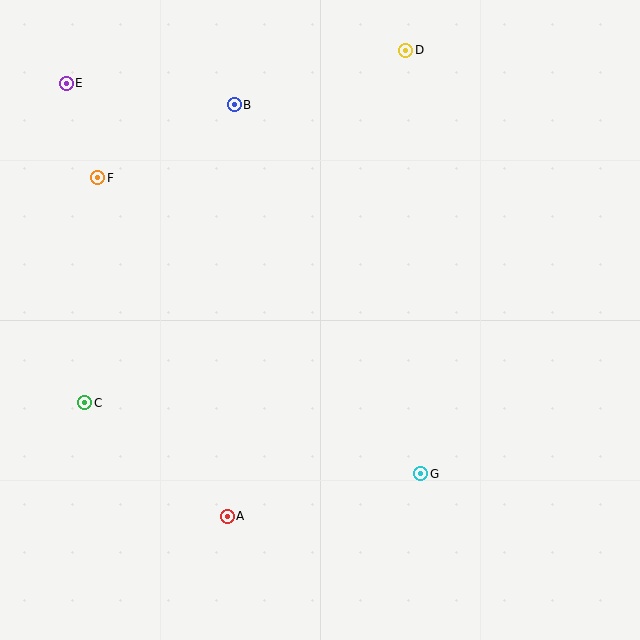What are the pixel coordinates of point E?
Point E is at (66, 83).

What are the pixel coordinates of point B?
Point B is at (234, 105).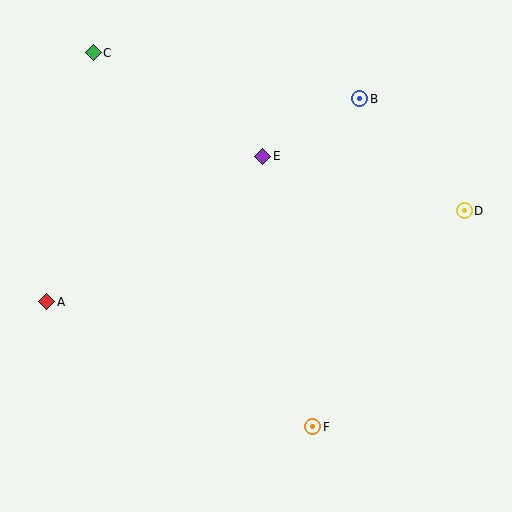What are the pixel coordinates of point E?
Point E is at (263, 156).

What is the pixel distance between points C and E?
The distance between C and E is 199 pixels.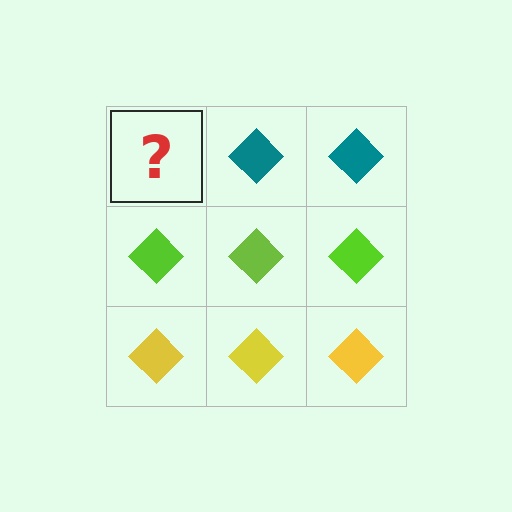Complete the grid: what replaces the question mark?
The question mark should be replaced with a teal diamond.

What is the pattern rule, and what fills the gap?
The rule is that each row has a consistent color. The gap should be filled with a teal diamond.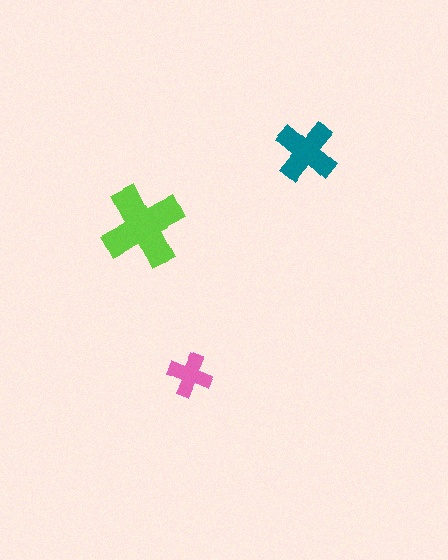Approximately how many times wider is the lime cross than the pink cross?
About 2 times wider.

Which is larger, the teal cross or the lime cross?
The lime one.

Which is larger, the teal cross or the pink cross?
The teal one.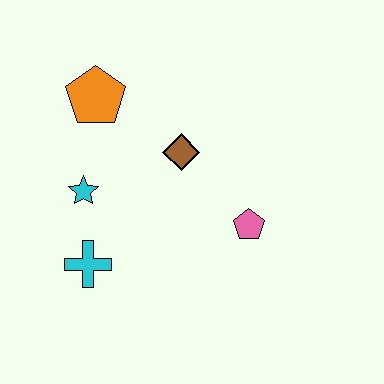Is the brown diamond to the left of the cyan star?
No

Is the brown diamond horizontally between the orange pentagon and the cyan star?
No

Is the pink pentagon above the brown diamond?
No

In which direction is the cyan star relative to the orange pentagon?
The cyan star is below the orange pentagon.